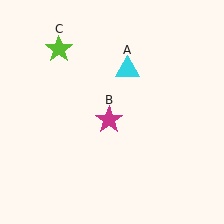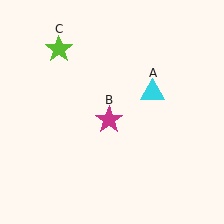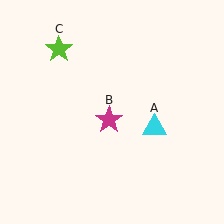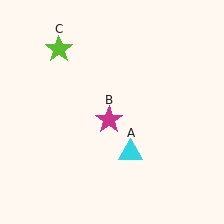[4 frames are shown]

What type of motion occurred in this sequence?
The cyan triangle (object A) rotated clockwise around the center of the scene.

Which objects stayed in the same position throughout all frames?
Magenta star (object B) and lime star (object C) remained stationary.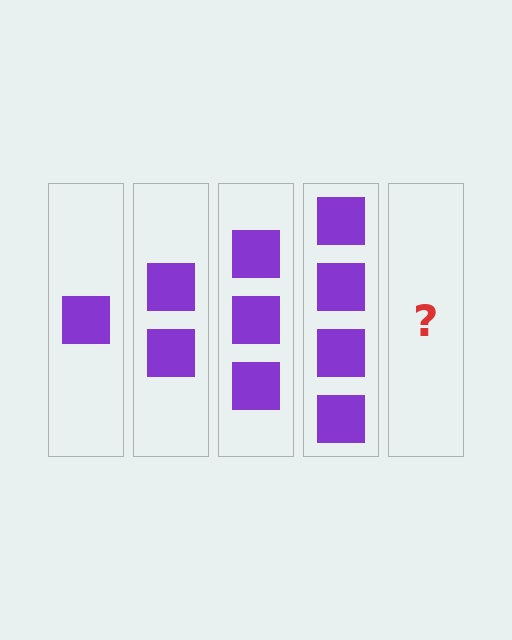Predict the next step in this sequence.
The next step is 5 squares.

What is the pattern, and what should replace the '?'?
The pattern is that each step adds one more square. The '?' should be 5 squares.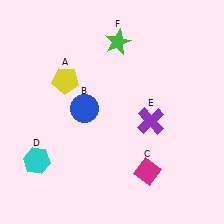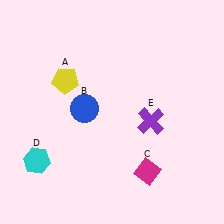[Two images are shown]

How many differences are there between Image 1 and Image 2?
There is 1 difference between the two images.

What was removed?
The green star (F) was removed in Image 2.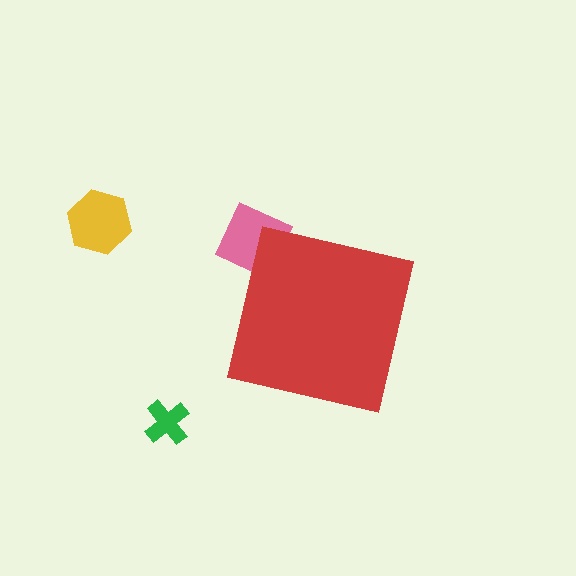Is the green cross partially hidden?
No, the green cross is fully visible.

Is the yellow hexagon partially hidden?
No, the yellow hexagon is fully visible.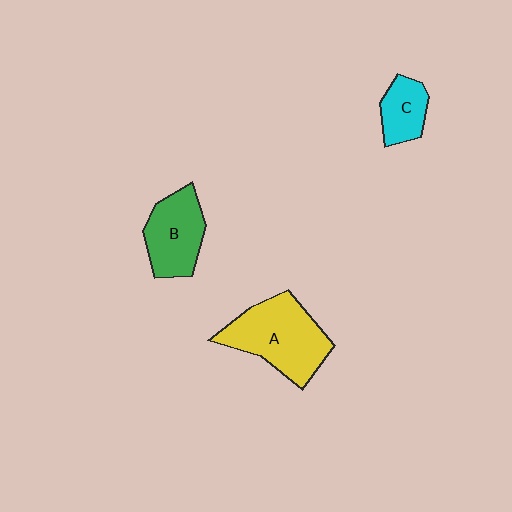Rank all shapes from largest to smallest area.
From largest to smallest: A (yellow), B (green), C (cyan).